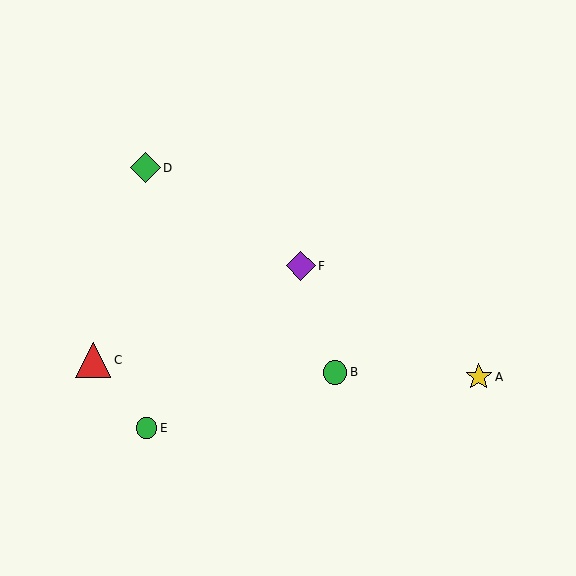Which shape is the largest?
The red triangle (labeled C) is the largest.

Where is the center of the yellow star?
The center of the yellow star is at (479, 377).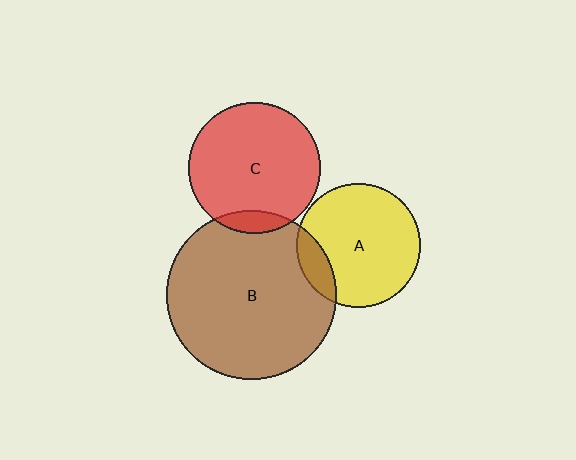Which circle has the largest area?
Circle B (brown).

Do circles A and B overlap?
Yes.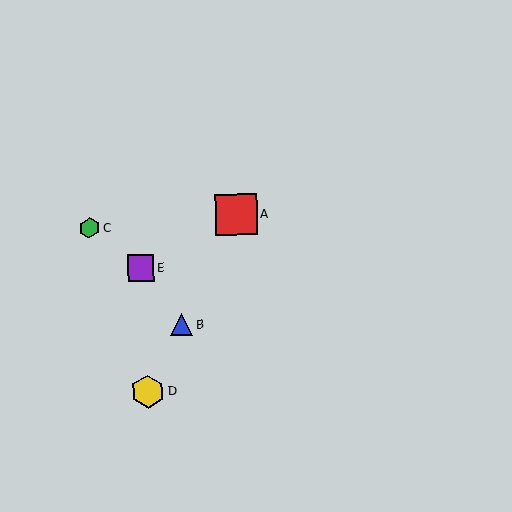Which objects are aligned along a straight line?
Objects A, B, D are aligned along a straight line.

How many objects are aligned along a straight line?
3 objects (A, B, D) are aligned along a straight line.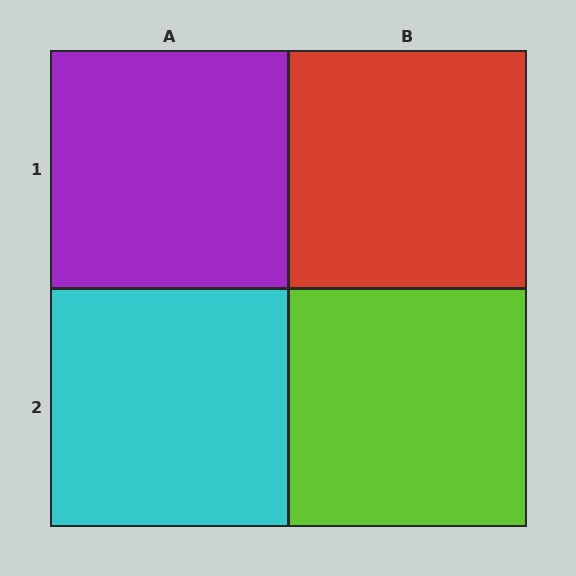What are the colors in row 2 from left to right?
Cyan, lime.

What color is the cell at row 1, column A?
Purple.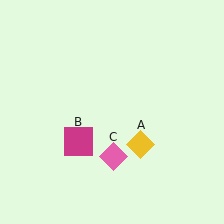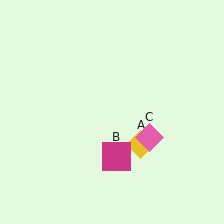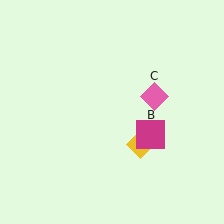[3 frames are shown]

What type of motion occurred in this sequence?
The magenta square (object B), pink diamond (object C) rotated counterclockwise around the center of the scene.